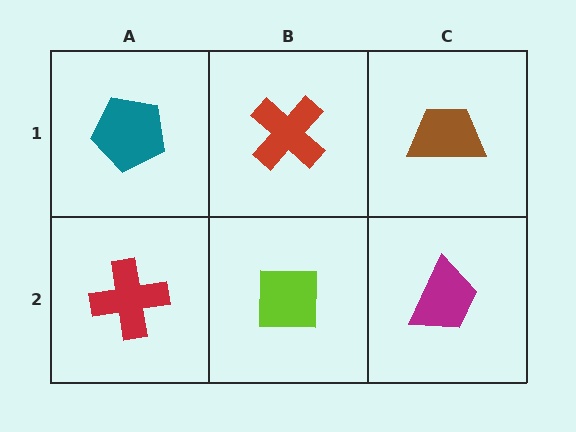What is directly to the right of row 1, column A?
A red cross.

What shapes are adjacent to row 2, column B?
A red cross (row 1, column B), a red cross (row 2, column A), a magenta trapezoid (row 2, column C).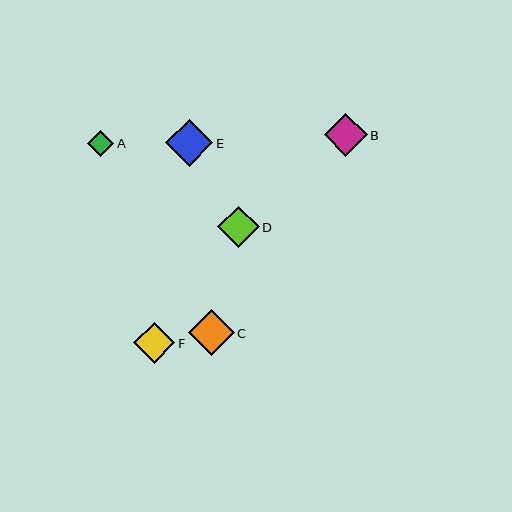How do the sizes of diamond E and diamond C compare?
Diamond E and diamond C are approximately the same size.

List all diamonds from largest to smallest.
From largest to smallest: E, C, B, D, F, A.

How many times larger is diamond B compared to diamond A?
Diamond B is approximately 1.6 times the size of diamond A.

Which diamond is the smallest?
Diamond A is the smallest with a size of approximately 26 pixels.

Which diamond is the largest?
Diamond E is the largest with a size of approximately 47 pixels.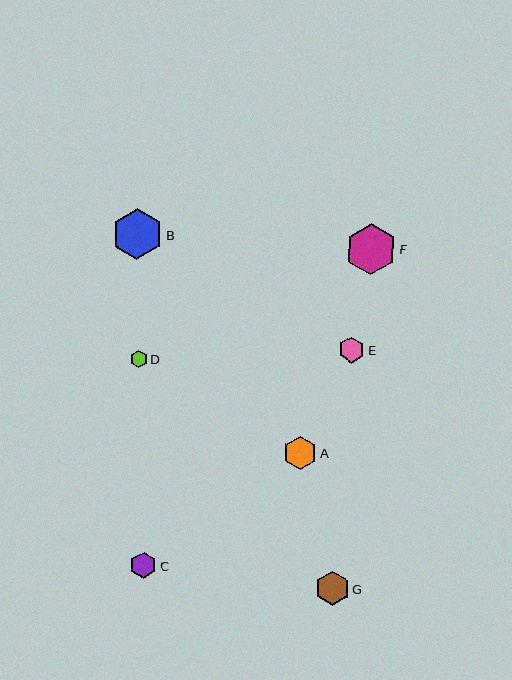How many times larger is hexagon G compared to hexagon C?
Hexagon G is approximately 1.3 times the size of hexagon C.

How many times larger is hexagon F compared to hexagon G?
Hexagon F is approximately 1.5 times the size of hexagon G.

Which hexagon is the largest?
Hexagon B is the largest with a size of approximately 51 pixels.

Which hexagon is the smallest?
Hexagon D is the smallest with a size of approximately 17 pixels.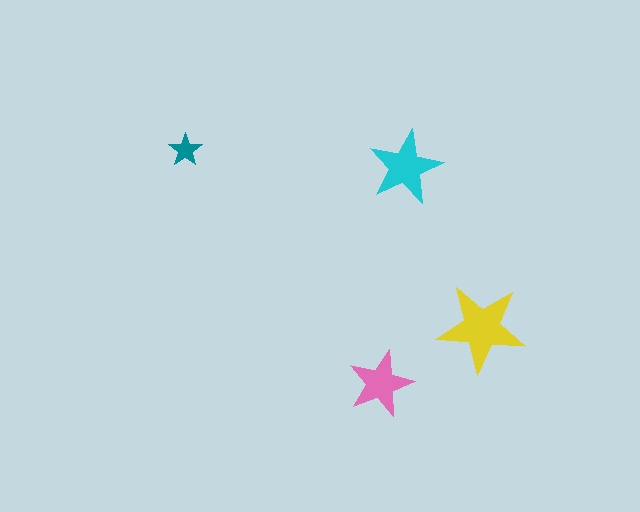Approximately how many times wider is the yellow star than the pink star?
About 1.5 times wider.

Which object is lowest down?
The pink star is bottommost.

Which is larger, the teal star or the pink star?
The pink one.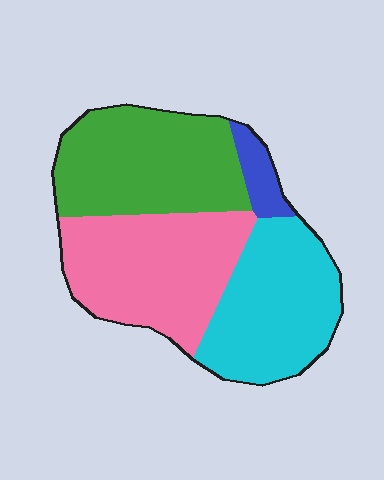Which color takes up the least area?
Blue, at roughly 5%.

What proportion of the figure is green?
Green covers roughly 30% of the figure.